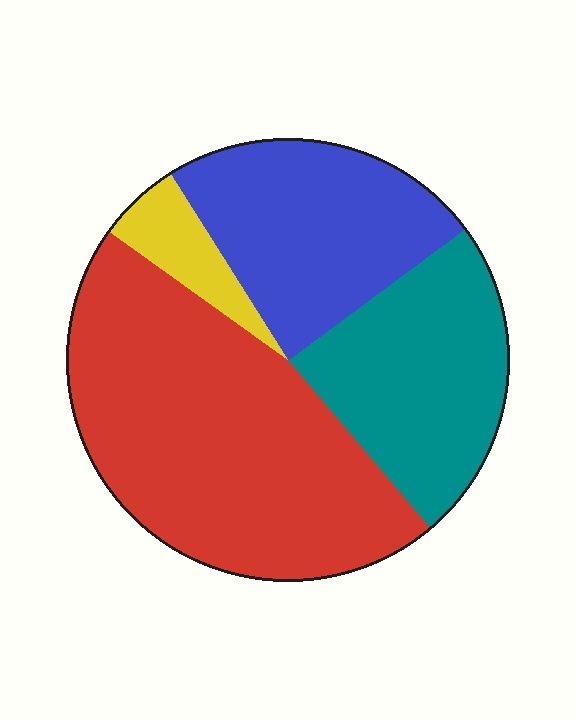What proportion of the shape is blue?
Blue covers about 25% of the shape.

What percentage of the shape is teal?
Teal takes up about one quarter (1/4) of the shape.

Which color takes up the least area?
Yellow, at roughly 5%.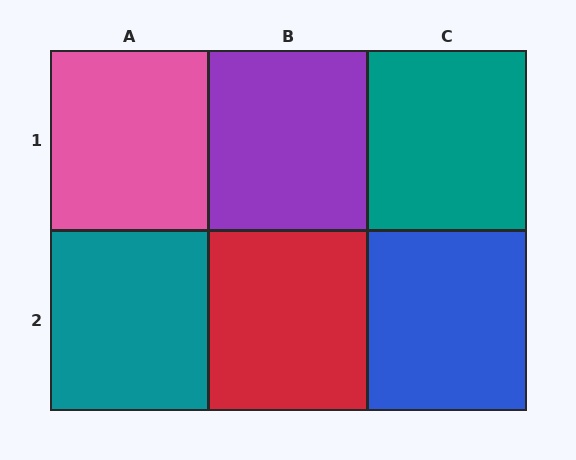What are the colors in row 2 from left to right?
Teal, red, blue.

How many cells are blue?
1 cell is blue.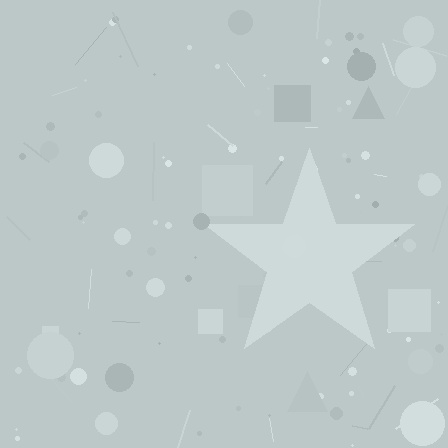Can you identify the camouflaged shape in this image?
The camouflaged shape is a star.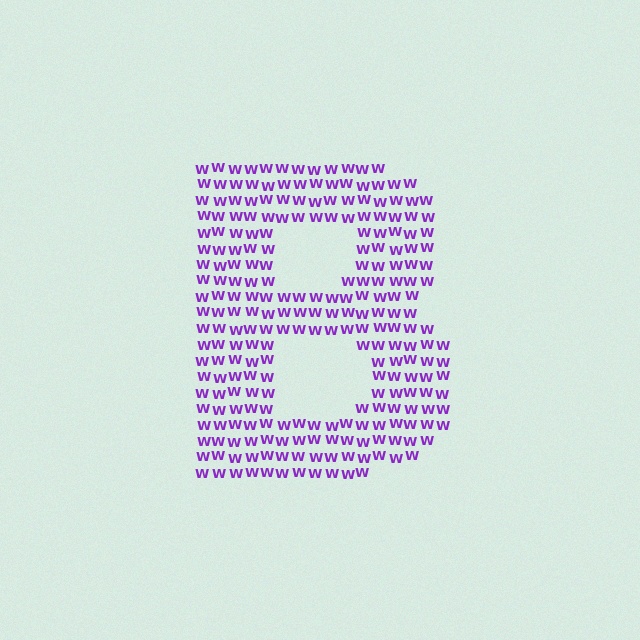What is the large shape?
The large shape is the letter B.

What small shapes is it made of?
It is made of small letter W's.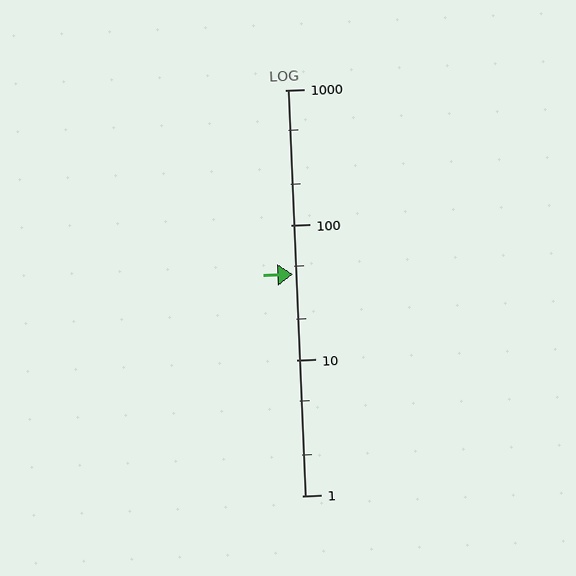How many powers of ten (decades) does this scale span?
The scale spans 3 decades, from 1 to 1000.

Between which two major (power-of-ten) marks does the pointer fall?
The pointer is between 10 and 100.